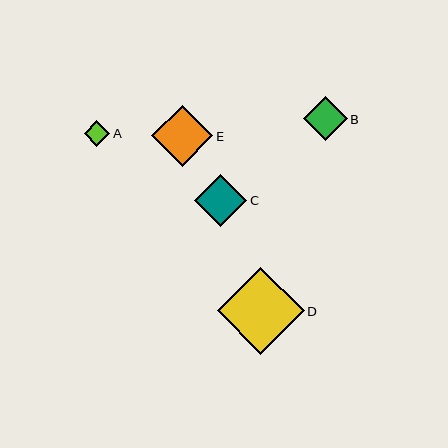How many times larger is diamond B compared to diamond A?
Diamond B is approximately 1.7 times the size of diamond A.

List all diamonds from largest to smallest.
From largest to smallest: D, E, C, B, A.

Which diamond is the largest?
Diamond D is the largest with a size of approximately 87 pixels.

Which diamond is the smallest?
Diamond A is the smallest with a size of approximately 26 pixels.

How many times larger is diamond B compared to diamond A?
Diamond B is approximately 1.7 times the size of diamond A.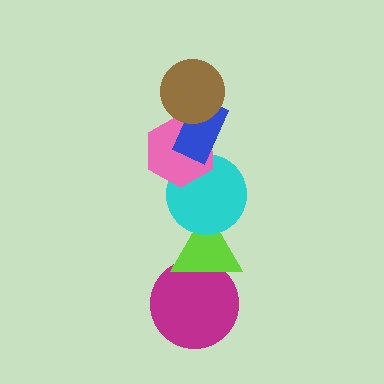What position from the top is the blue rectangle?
The blue rectangle is 2nd from the top.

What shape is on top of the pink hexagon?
The blue rectangle is on top of the pink hexagon.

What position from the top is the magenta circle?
The magenta circle is 6th from the top.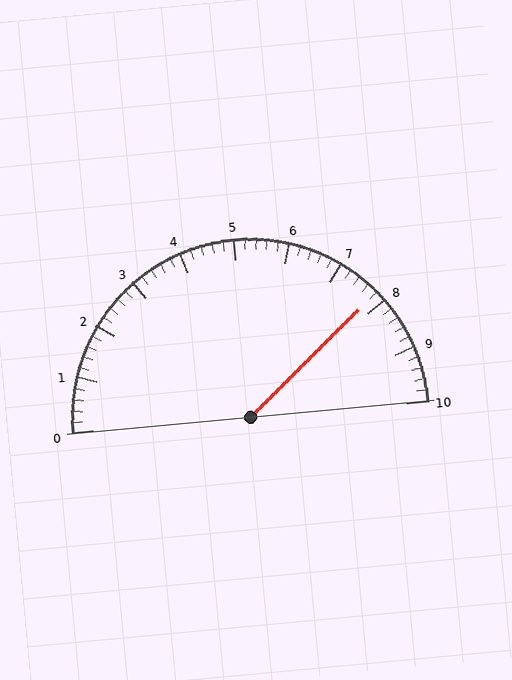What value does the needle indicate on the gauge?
The needle indicates approximately 7.8.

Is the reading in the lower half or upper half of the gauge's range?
The reading is in the upper half of the range (0 to 10).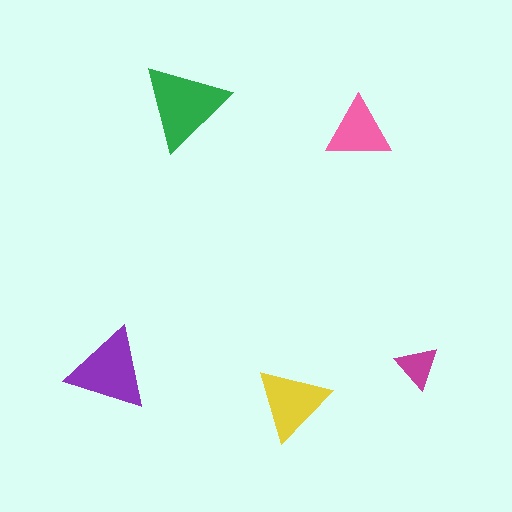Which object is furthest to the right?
The magenta triangle is rightmost.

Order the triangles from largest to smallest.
the green one, the purple one, the yellow one, the pink one, the magenta one.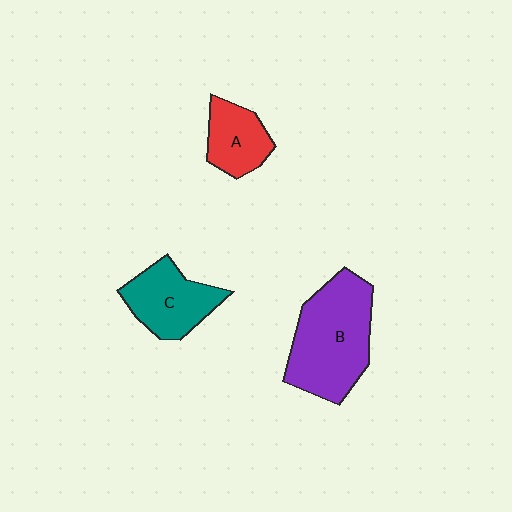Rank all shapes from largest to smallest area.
From largest to smallest: B (purple), C (teal), A (red).